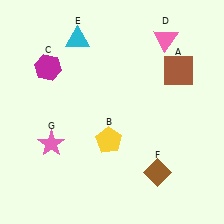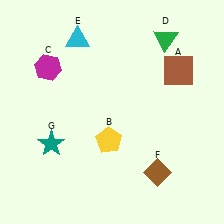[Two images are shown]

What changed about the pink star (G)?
In Image 1, G is pink. In Image 2, it changed to teal.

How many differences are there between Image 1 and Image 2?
There are 2 differences between the two images.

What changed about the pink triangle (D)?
In Image 1, D is pink. In Image 2, it changed to green.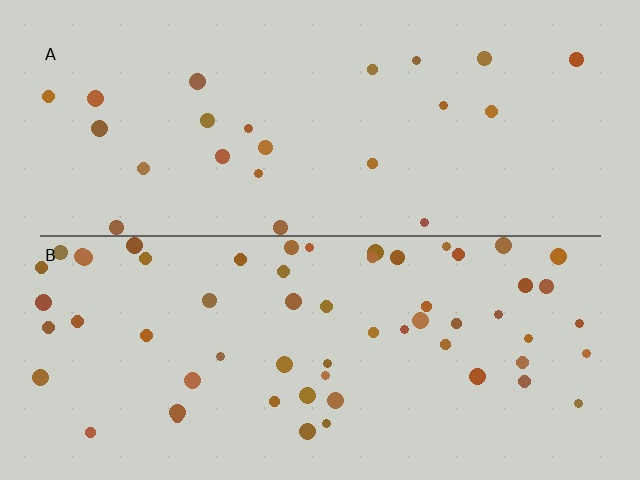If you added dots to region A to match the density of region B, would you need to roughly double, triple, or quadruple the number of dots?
Approximately triple.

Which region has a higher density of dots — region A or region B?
B (the bottom).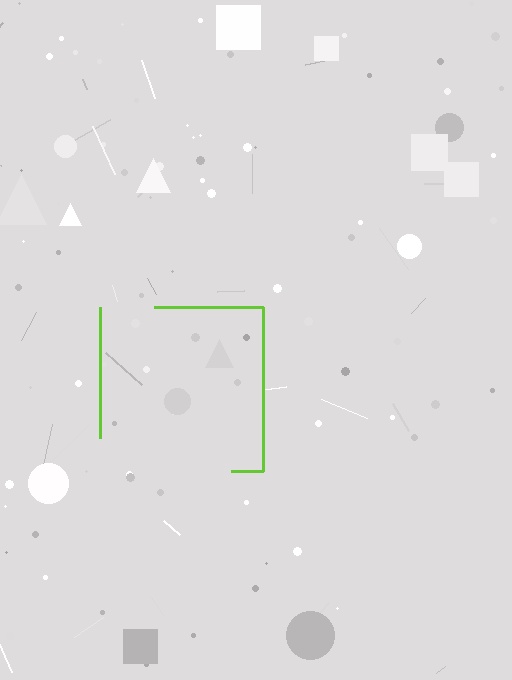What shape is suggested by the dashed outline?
The dashed outline suggests a square.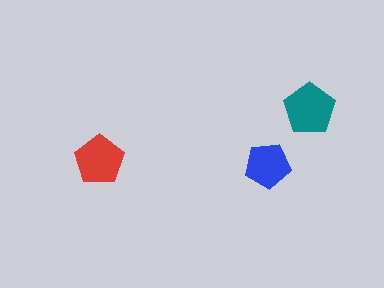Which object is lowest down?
The blue pentagon is bottommost.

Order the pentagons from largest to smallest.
the teal one, the red one, the blue one.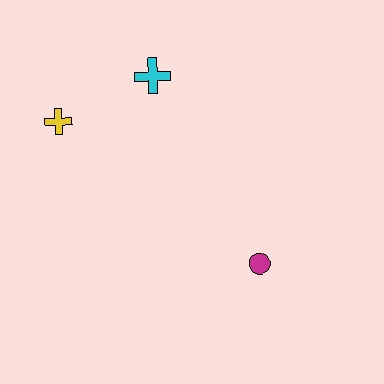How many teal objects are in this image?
There are no teal objects.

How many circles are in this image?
There is 1 circle.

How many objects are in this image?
There are 3 objects.